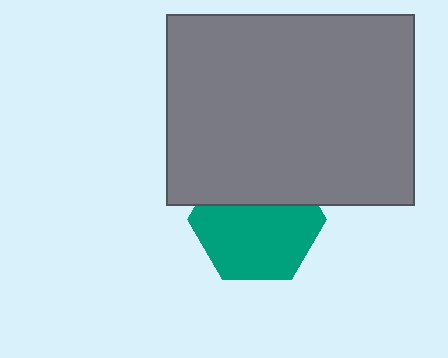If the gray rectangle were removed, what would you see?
You would see the complete teal hexagon.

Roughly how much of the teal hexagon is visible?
About half of it is visible (roughly 65%).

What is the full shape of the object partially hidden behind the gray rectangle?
The partially hidden object is a teal hexagon.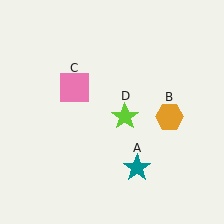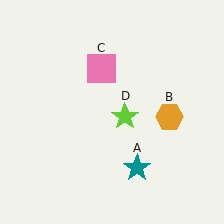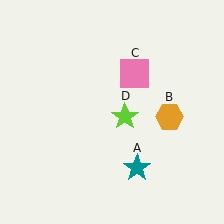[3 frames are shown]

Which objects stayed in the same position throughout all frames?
Teal star (object A) and orange hexagon (object B) and lime star (object D) remained stationary.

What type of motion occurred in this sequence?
The pink square (object C) rotated clockwise around the center of the scene.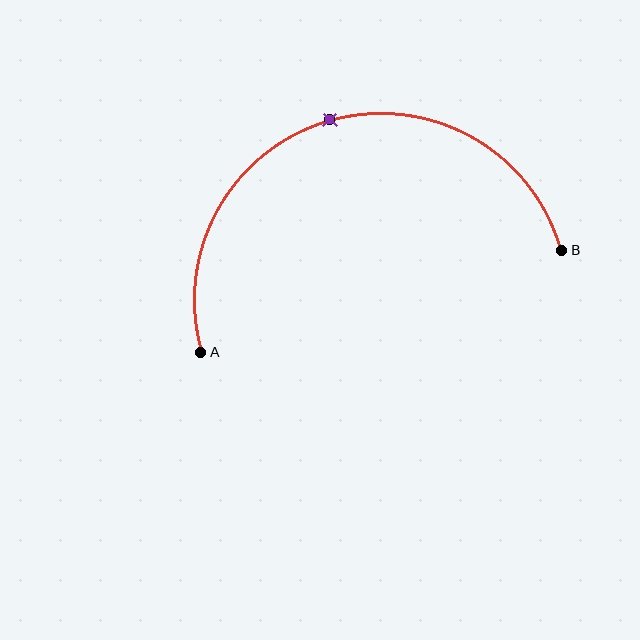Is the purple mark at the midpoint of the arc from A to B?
Yes. The purple mark lies on the arc at equal arc-length from both A and B — it is the arc midpoint.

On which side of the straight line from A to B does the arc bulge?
The arc bulges above the straight line connecting A and B.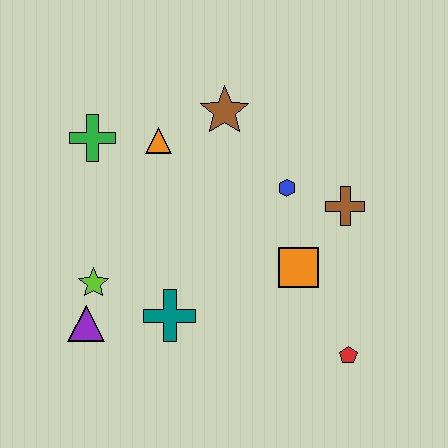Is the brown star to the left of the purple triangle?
No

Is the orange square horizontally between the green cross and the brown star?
No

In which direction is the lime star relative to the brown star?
The lime star is below the brown star.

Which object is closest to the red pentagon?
The orange square is closest to the red pentagon.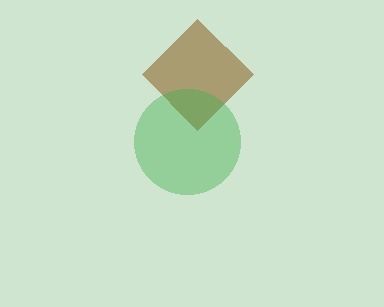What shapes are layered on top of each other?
The layered shapes are: a brown diamond, a green circle.